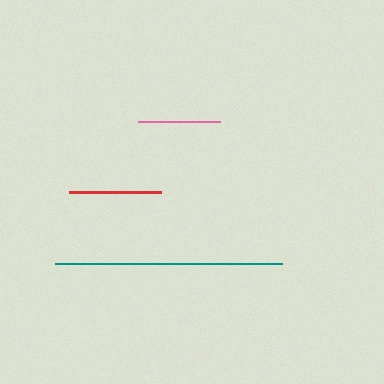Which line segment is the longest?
The teal line is the longest at approximately 228 pixels.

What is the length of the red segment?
The red segment is approximately 92 pixels long.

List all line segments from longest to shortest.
From longest to shortest: teal, red, pink.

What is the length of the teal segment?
The teal segment is approximately 228 pixels long.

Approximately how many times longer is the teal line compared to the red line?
The teal line is approximately 2.5 times the length of the red line.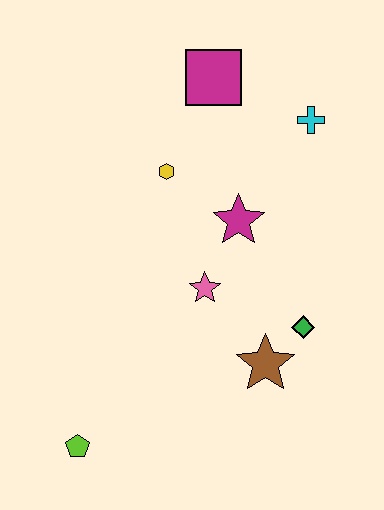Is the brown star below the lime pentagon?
No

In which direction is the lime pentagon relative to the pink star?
The lime pentagon is below the pink star.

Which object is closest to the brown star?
The green diamond is closest to the brown star.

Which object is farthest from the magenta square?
The lime pentagon is farthest from the magenta square.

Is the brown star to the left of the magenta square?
No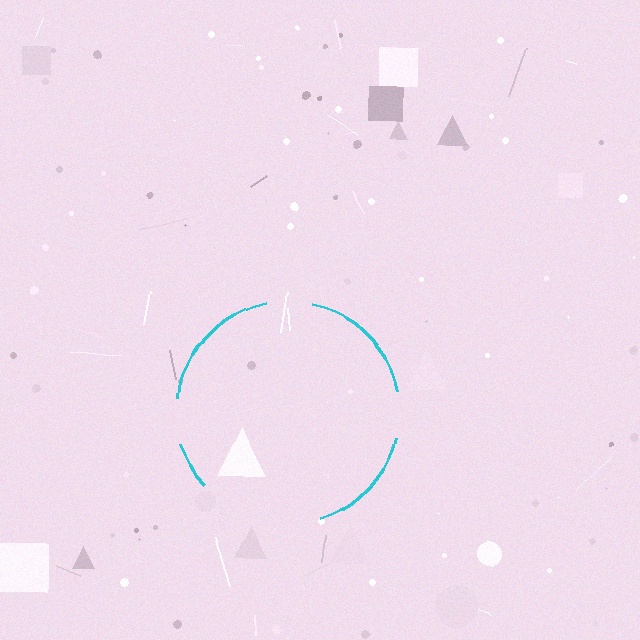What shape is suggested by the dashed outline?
The dashed outline suggests a circle.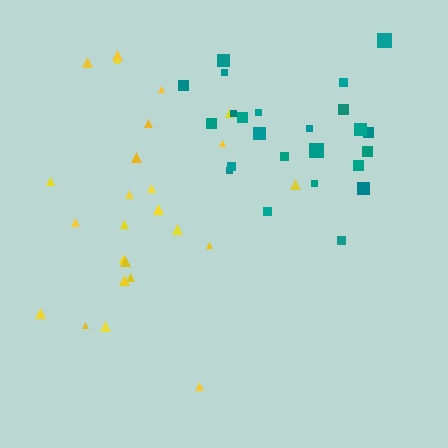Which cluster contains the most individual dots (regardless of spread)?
Yellow (25).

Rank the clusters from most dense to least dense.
teal, yellow.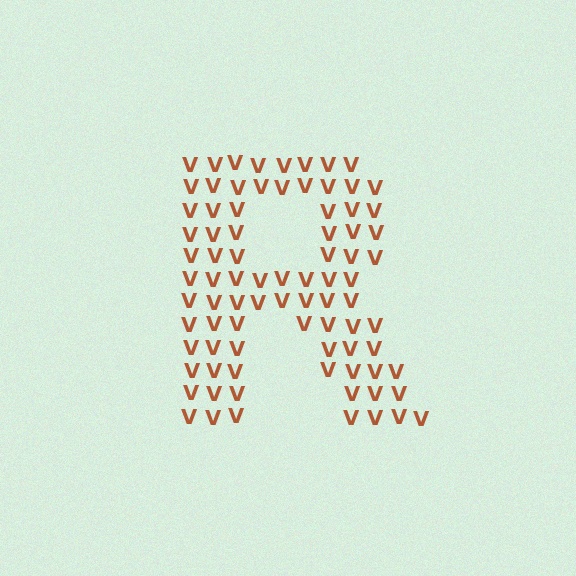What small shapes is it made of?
It is made of small letter V's.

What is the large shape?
The large shape is the letter R.